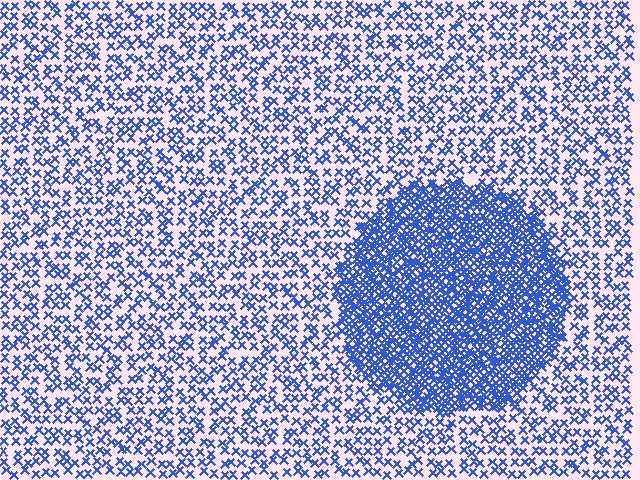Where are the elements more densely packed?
The elements are more densely packed inside the circle boundary.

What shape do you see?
I see a circle.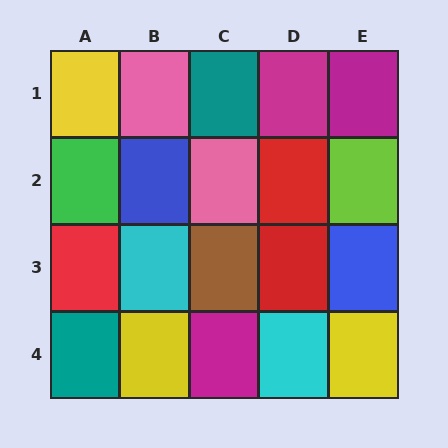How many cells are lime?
1 cell is lime.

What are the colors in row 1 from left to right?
Yellow, pink, teal, magenta, magenta.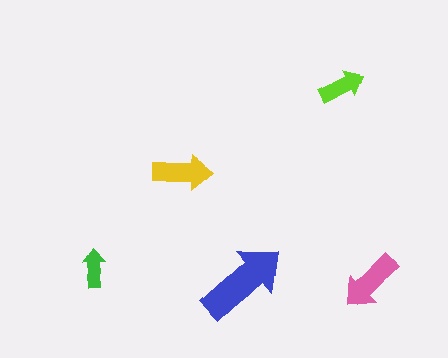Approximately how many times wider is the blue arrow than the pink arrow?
About 1.5 times wider.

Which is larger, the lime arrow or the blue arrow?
The blue one.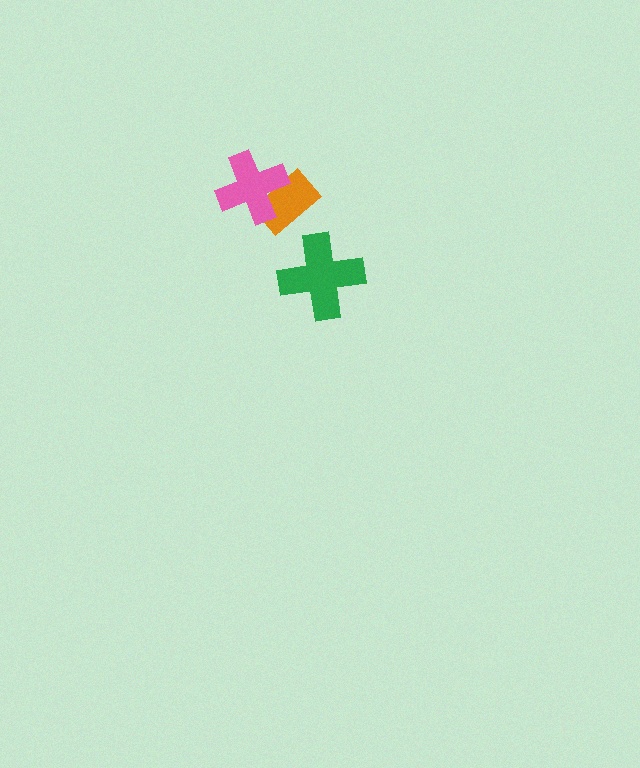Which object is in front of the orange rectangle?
The pink cross is in front of the orange rectangle.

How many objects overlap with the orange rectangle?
1 object overlaps with the orange rectangle.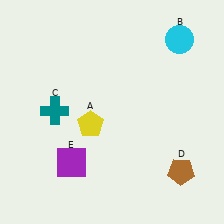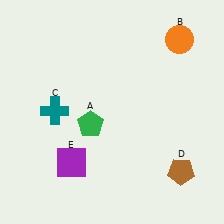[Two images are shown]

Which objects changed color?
A changed from yellow to green. B changed from cyan to orange.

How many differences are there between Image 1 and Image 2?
There are 2 differences between the two images.